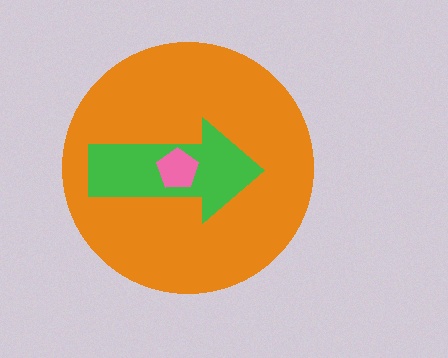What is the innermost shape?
The pink pentagon.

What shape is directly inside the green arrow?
The pink pentagon.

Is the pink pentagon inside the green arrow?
Yes.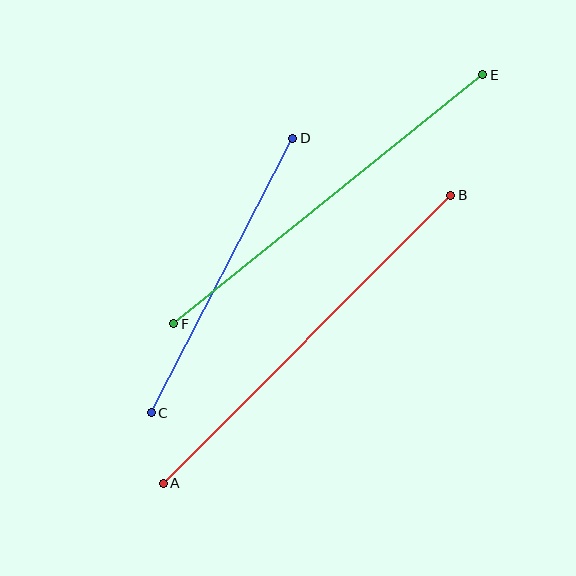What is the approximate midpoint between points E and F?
The midpoint is at approximately (328, 199) pixels.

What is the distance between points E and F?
The distance is approximately 396 pixels.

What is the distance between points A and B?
The distance is approximately 407 pixels.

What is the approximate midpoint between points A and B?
The midpoint is at approximately (307, 339) pixels.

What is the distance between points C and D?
The distance is approximately 309 pixels.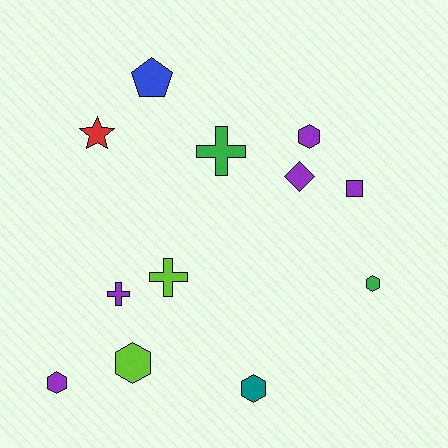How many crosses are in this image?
There are 3 crosses.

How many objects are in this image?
There are 12 objects.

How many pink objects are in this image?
There are no pink objects.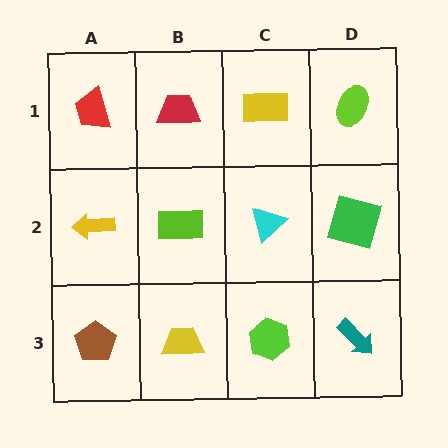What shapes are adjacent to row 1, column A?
A yellow arrow (row 2, column A), a red trapezoid (row 1, column B).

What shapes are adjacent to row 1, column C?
A cyan triangle (row 2, column C), a red trapezoid (row 1, column B), a lime ellipse (row 1, column D).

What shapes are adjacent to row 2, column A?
A red trapezoid (row 1, column A), a brown pentagon (row 3, column A), a lime rectangle (row 2, column B).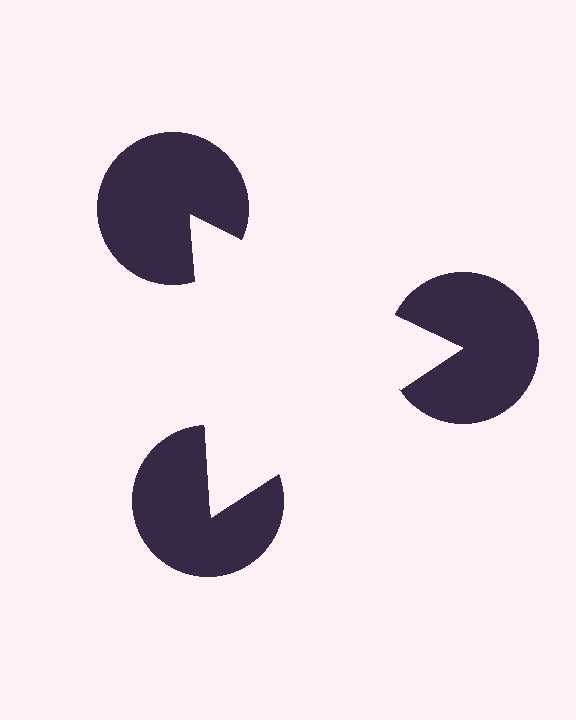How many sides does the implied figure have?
3 sides.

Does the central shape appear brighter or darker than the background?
It typically appears slightly brighter than the background, even though no actual brightness change is drawn.